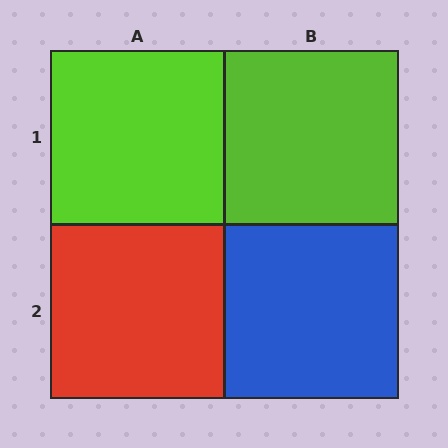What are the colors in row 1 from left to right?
Lime, lime.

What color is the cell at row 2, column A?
Red.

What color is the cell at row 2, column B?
Blue.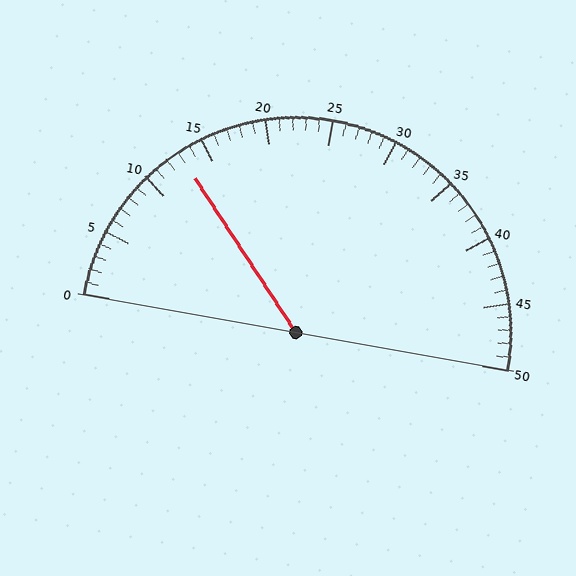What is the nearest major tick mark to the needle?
The nearest major tick mark is 15.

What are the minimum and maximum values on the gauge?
The gauge ranges from 0 to 50.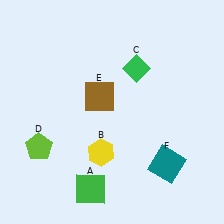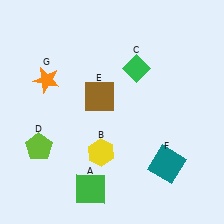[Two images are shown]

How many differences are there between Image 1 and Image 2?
There is 1 difference between the two images.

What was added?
An orange star (G) was added in Image 2.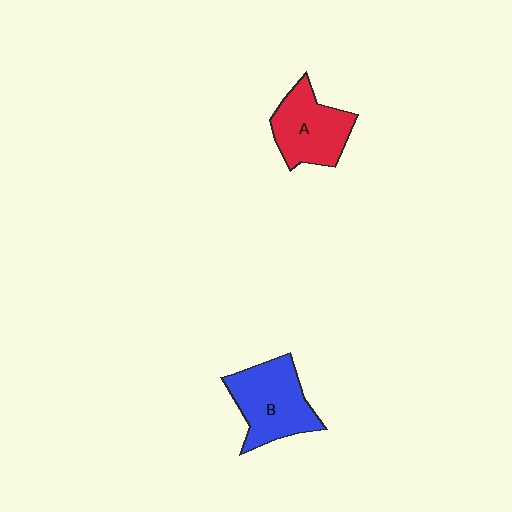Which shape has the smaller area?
Shape A (red).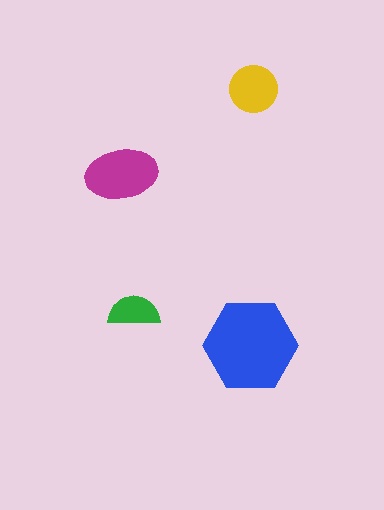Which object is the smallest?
The green semicircle.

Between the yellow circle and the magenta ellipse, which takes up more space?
The magenta ellipse.